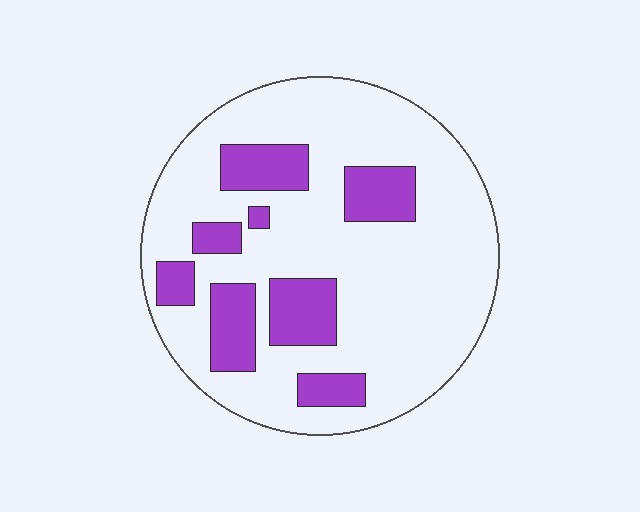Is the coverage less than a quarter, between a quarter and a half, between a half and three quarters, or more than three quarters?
Less than a quarter.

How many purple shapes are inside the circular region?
8.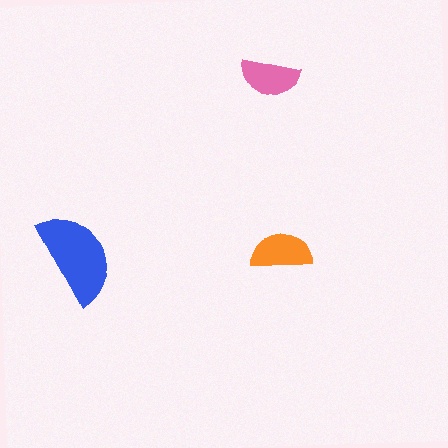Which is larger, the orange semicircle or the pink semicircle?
The orange one.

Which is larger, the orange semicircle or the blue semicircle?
The blue one.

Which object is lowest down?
The orange semicircle is bottommost.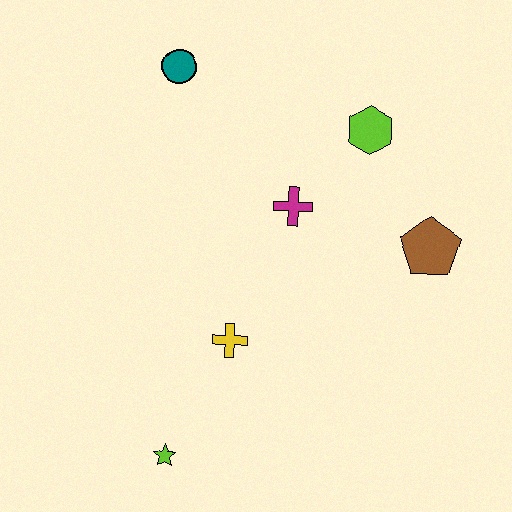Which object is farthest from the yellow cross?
The teal circle is farthest from the yellow cross.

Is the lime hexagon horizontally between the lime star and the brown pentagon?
Yes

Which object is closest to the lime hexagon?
The magenta cross is closest to the lime hexagon.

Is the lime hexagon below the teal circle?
Yes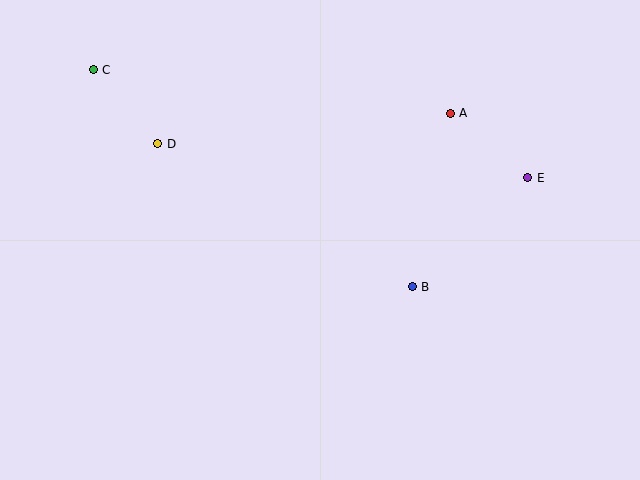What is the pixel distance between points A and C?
The distance between A and C is 360 pixels.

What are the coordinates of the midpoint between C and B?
The midpoint between C and B is at (253, 178).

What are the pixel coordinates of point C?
Point C is at (93, 70).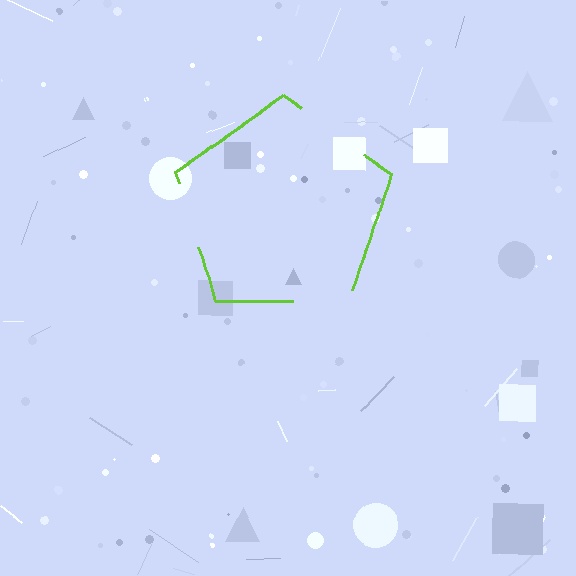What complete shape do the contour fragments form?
The contour fragments form a pentagon.